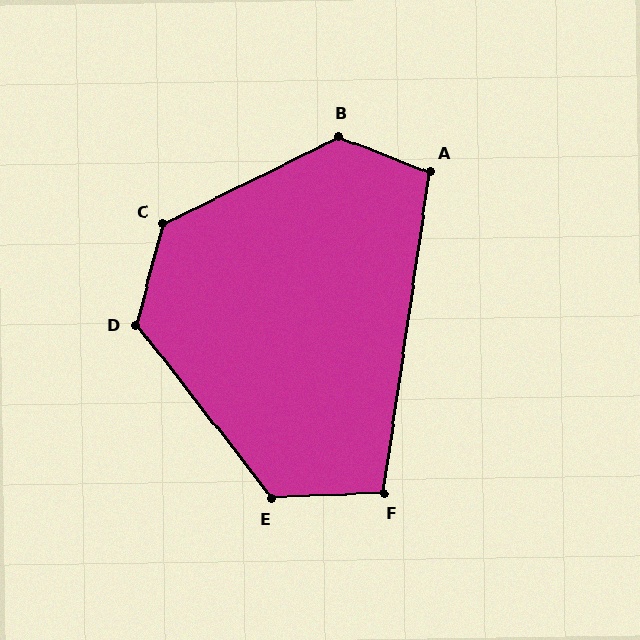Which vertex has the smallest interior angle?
F, at approximately 101 degrees.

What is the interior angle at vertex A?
Approximately 103 degrees (obtuse).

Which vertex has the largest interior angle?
B, at approximately 132 degrees.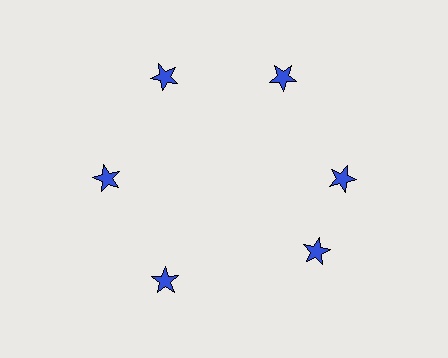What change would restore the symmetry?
The symmetry would be restored by rotating it back into even spacing with its neighbors so that all 6 stars sit at equal angles and equal distance from the center.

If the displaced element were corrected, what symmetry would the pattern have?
It would have 6-fold rotational symmetry — the pattern would map onto itself every 60 degrees.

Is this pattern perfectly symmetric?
No. The 6 blue stars are arranged in a ring, but one element near the 5 o'clock position is rotated out of alignment along the ring, breaking the 6-fold rotational symmetry.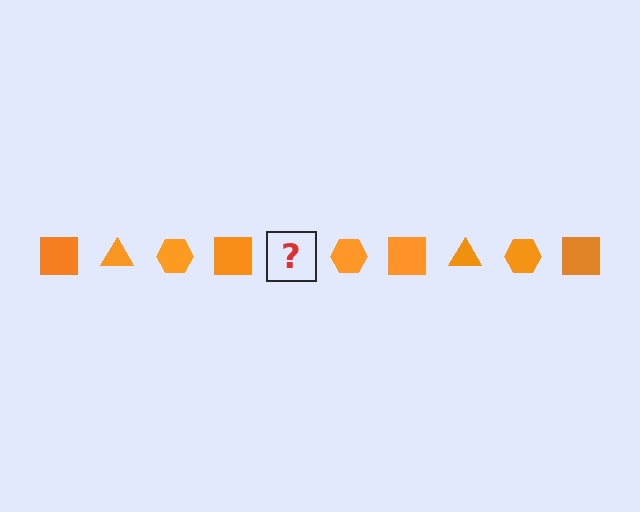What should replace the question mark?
The question mark should be replaced with an orange triangle.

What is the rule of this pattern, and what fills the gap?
The rule is that the pattern cycles through square, triangle, hexagon shapes in orange. The gap should be filled with an orange triangle.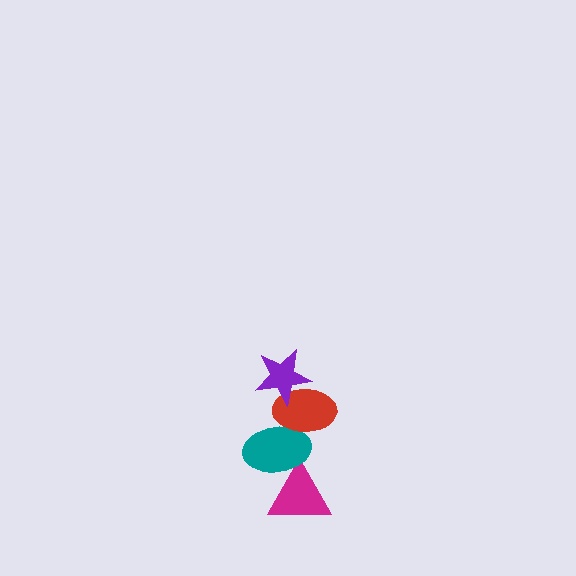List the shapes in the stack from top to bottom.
From top to bottom: the purple star, the red ellipse, the teal ellipse, the magenta triangle.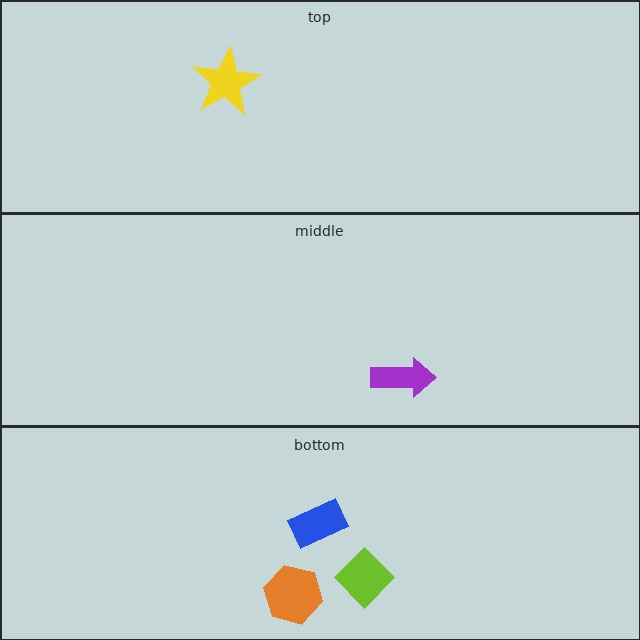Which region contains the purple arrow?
The middle region.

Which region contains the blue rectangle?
The bottom region.